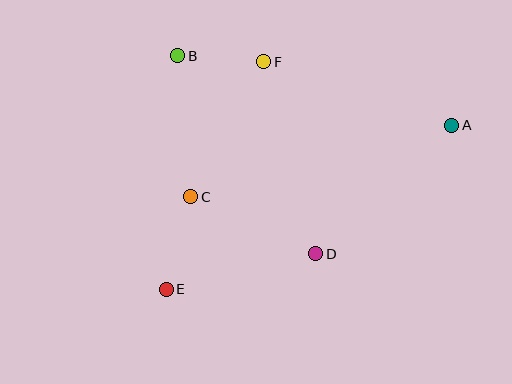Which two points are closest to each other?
Points B and F are closest to each other.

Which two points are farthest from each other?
Points A and E are farthest from each other.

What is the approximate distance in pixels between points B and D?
The distance between B and D is approximately 241 pixels.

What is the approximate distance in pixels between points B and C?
The distance between B and C is approximately 141 pixels.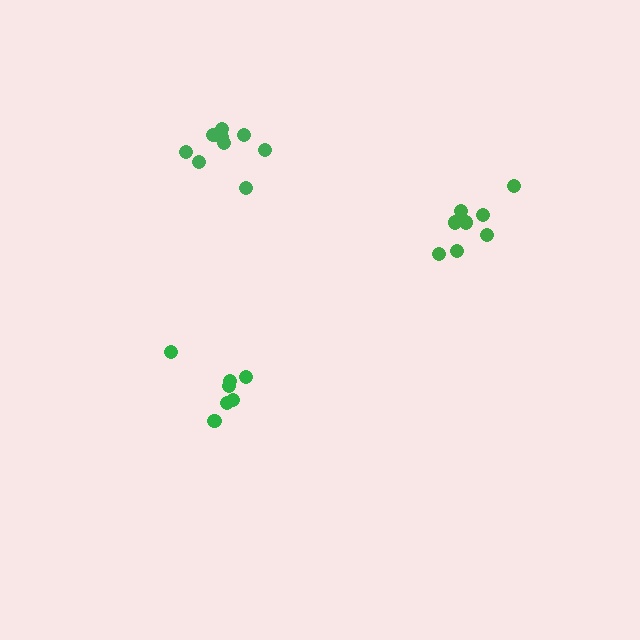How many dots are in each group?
Group 1: 7 dots, Group 2: 9 dots, Group 3: 8 dots (24 total).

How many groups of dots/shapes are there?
There are 3 groups.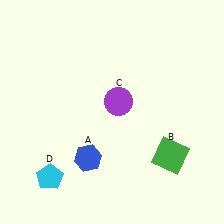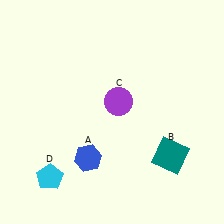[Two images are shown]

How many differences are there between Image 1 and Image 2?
There is 1 difference between the two images.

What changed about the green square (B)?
In Image 1, B is green. In Image 2, it changed to teal.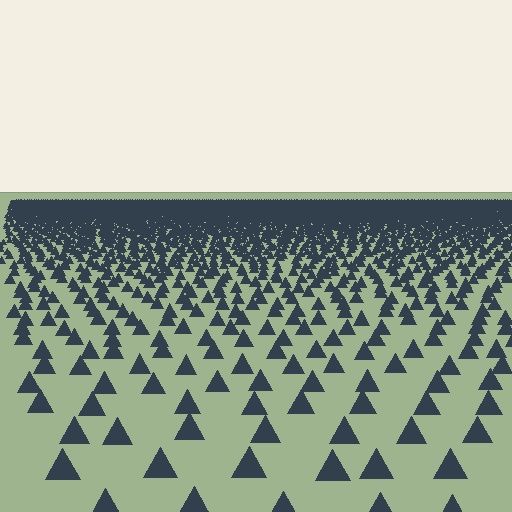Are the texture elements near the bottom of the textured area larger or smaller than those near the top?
Larger. Near the bottom, elements are closer to the viewer and appear at a bigger on-screen size.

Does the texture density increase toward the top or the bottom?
Density increases toward the top.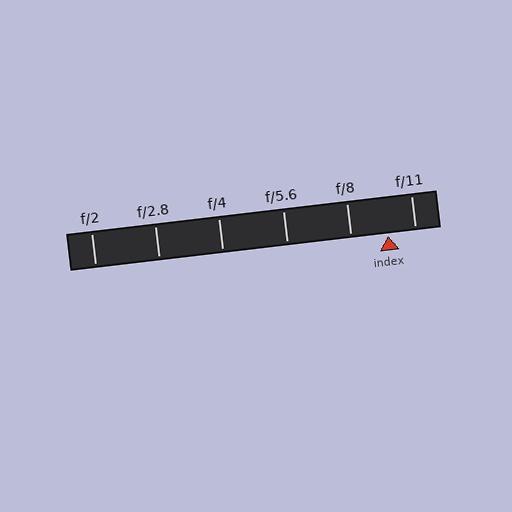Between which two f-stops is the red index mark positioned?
The index mark is between f/8 and f/11.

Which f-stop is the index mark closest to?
The index mark is closest to f/11.